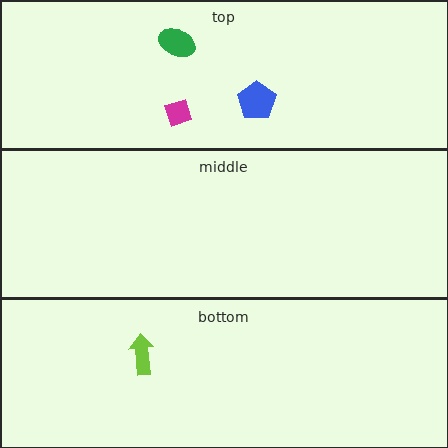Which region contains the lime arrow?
The bottom region.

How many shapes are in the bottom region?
1.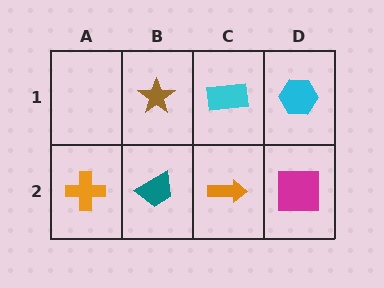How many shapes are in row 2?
4 shapes.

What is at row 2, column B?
A teal trapezoid.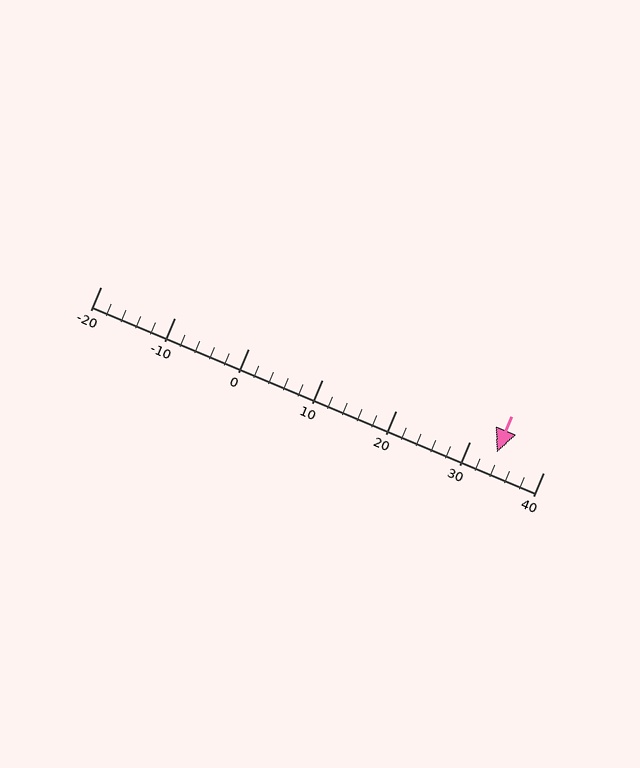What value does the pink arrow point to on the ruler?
The pink arrow points to approximately 34.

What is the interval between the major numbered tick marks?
The major tick marks are spaced 10 units apart.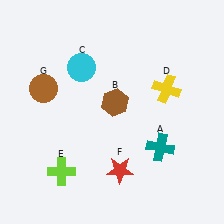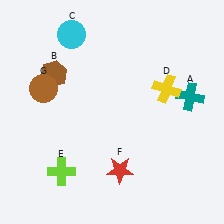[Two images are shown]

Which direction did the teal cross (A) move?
The teal cross (A) moved up.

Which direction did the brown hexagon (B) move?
The brown hexagon (B) moved left.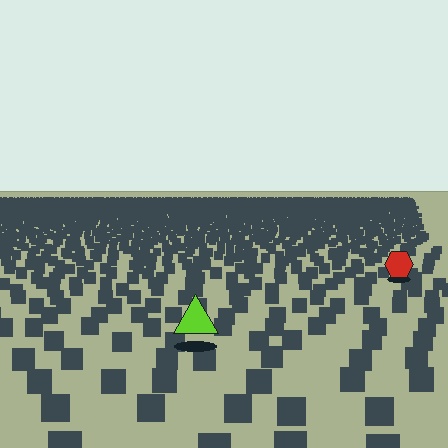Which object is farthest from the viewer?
The red hexagon is farthest from the viewer. It appears smaller and the ground texture around it is denser.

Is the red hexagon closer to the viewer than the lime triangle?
No. The lime triangle is closer — you can tell from the texture gradient: the ground texture is coarser near it.